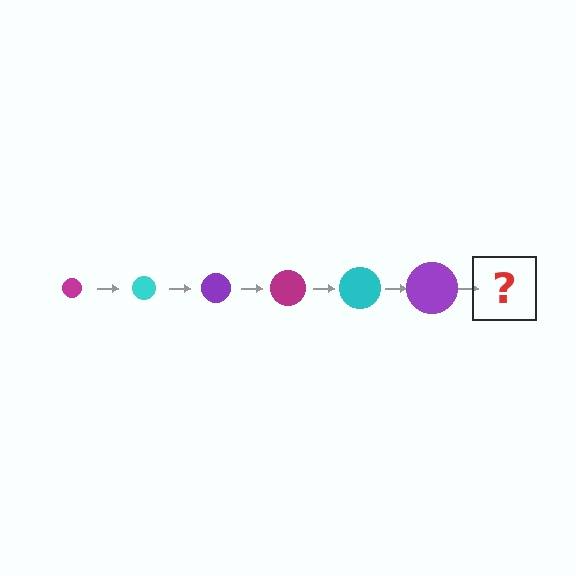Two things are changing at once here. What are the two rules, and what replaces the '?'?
The two rules are that the circle grows larger each step and the color cycles through magenta, cyan, and purple. The '?' should be a magenta circle, larger than the previous one.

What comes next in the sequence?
The next element should be a magenta circle, larger than the previous one.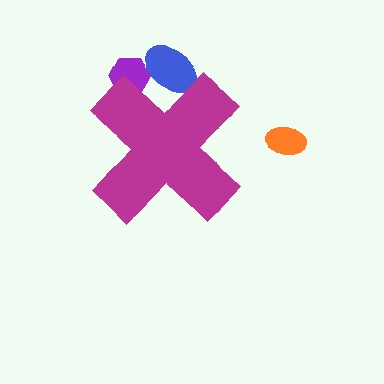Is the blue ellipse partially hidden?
Yes, the blue ellipse is partially hidden behind the magenta cross.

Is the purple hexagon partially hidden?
Yes, the purple hexagon is partially hidden behind the magenta cross.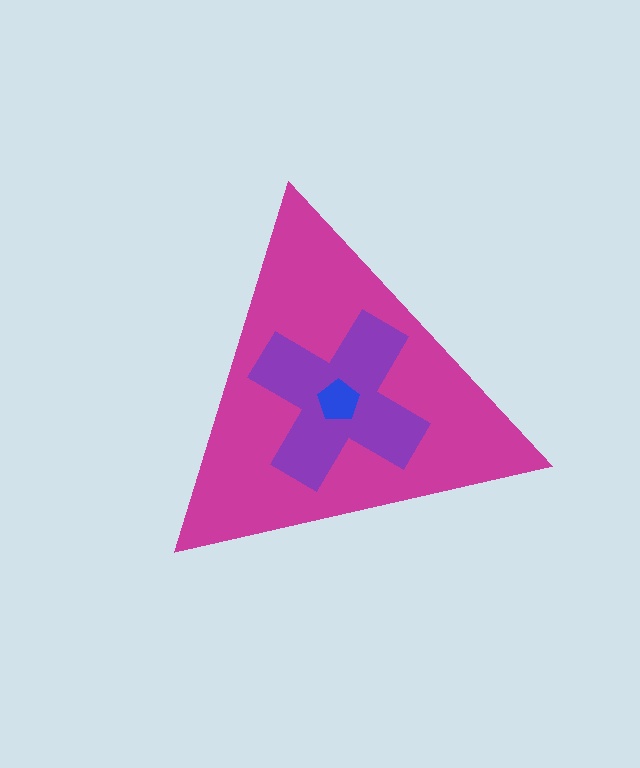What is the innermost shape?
The blue pentagon.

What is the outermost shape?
The magenta triangle.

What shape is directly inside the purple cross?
The blue pentagon.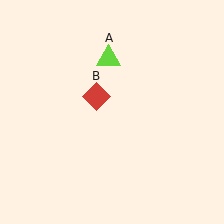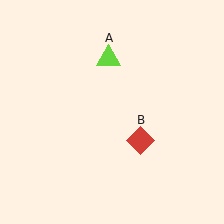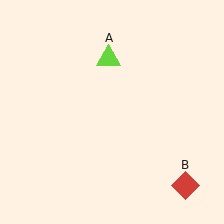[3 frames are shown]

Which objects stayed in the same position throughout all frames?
Lime triangle (object A) remained stationary.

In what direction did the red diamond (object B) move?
The red diamond (object B) moved down and to the right.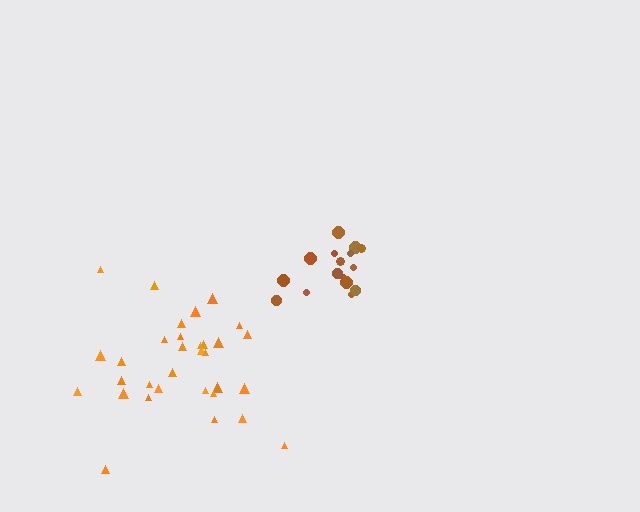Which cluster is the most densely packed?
Brown.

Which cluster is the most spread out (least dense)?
Orange.